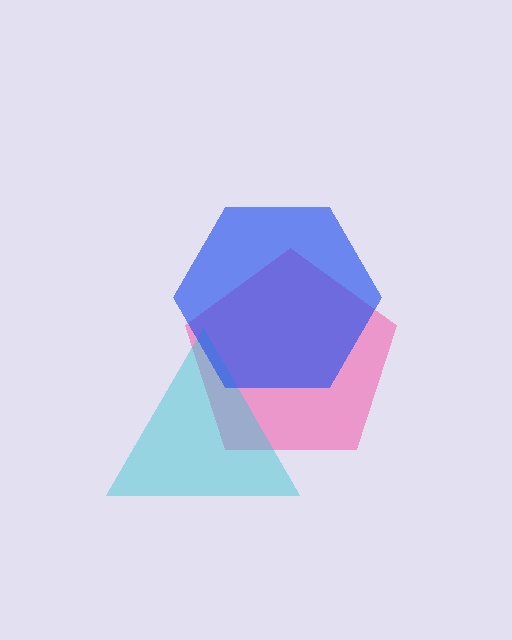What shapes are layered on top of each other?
The layered shapes are: a pink pentagon, a cyan triangle, a blue hexagon.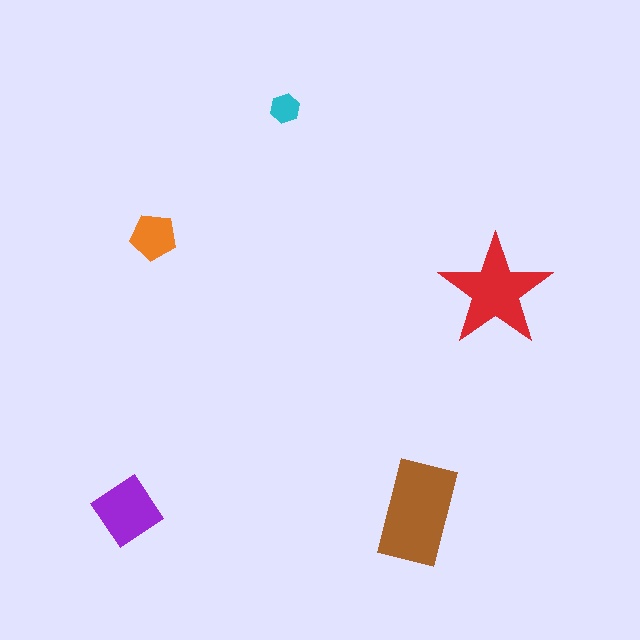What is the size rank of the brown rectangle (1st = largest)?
1st.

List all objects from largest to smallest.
The brown rectangle, the red star, the purple diamond, the orange pentagon, the cyan hexagon.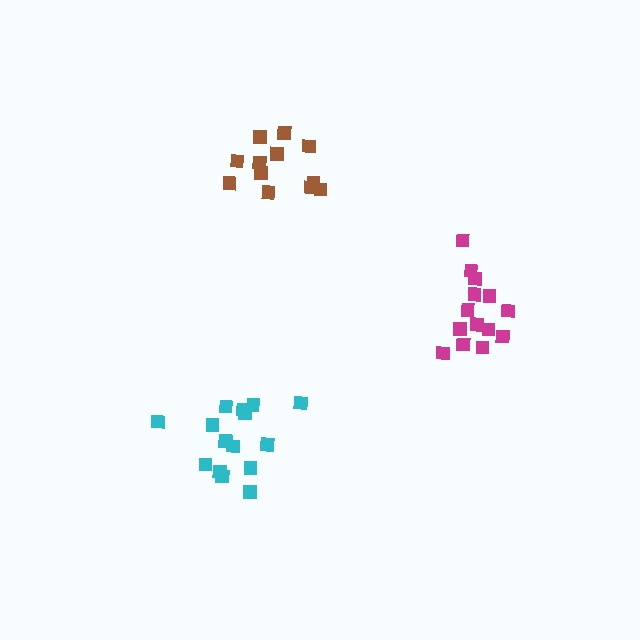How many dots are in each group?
Group 1: 12 dots, Group 2: 14 dots, Group 3: 15 dots (41 total).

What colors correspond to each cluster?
The clusters are colored: brown, magenta, cyan.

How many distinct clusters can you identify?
There are 3 distinct clusters.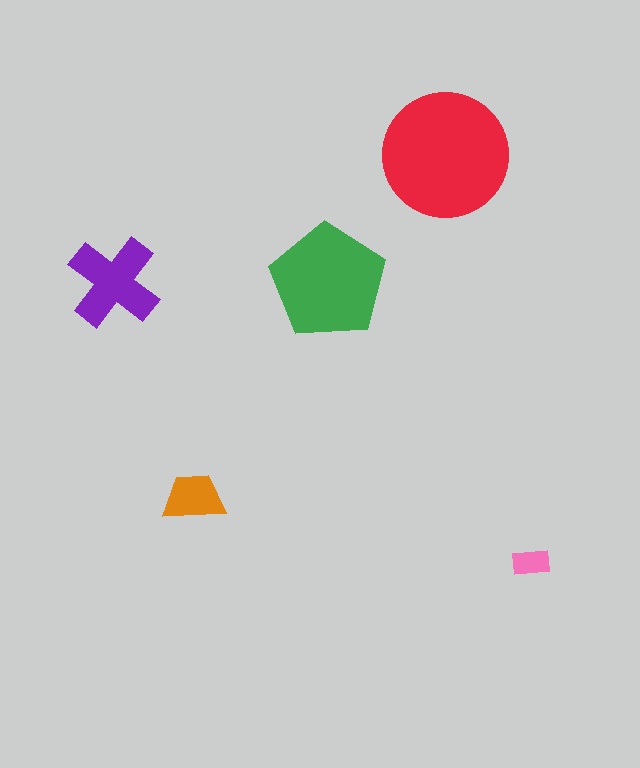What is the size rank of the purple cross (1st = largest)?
3rd.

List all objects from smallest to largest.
The pink rectangle, the orange trapezoid, the purple cross, the green pentagon, the red circle.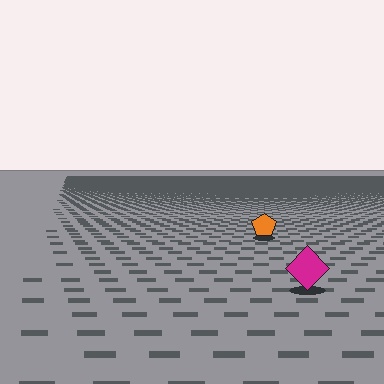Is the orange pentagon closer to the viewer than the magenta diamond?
No. The magenta diamond is closer — you can tell from the texture gradient: the ground texture is coarser near it.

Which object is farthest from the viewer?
The orange pentagon is farthest from the viewer. It appears smaller and the ground texture around it is denser.